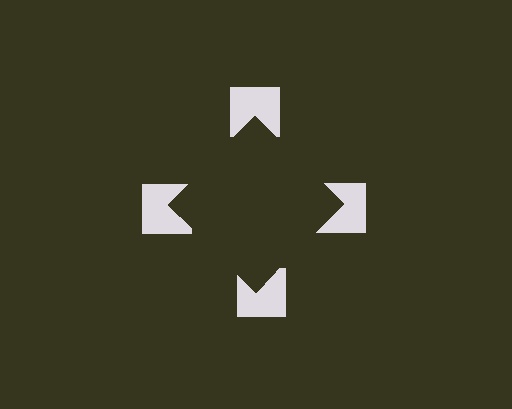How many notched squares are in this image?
There are 4 — one at each vertex of the illusory square.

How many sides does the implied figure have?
4 sides.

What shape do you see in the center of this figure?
An illusory square — its edges are inferred from the aligned wedge cuts in the notched squares, not physically drawn.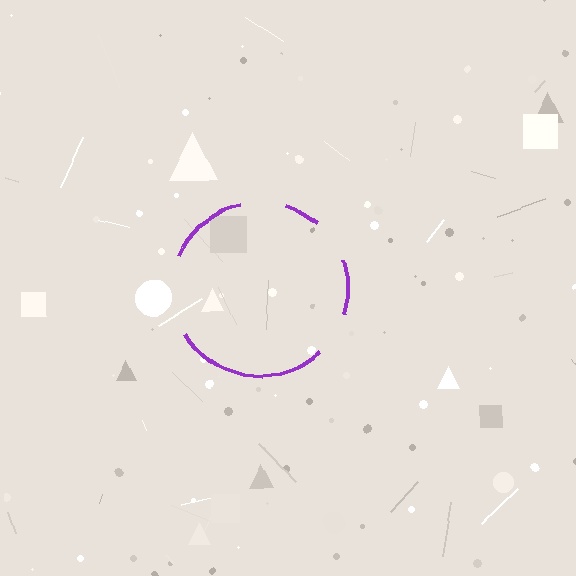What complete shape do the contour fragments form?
The contour fragments form a circle.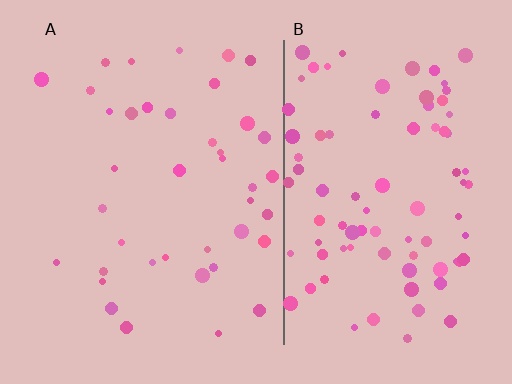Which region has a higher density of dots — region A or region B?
B (the right).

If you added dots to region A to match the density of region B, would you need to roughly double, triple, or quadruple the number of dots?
Approximately double.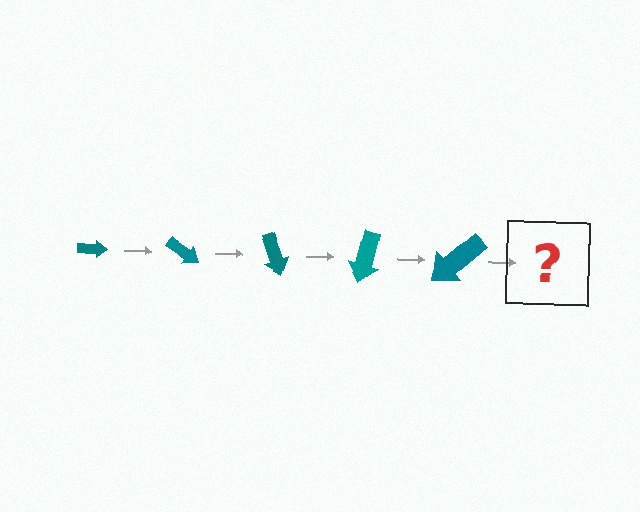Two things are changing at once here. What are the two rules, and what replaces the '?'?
The two rules are that the arrow grows larger each step and it rotates 35 degrees each step. The '?' should be an arrow, larger than the previous one and rotated 175 degrees from the start.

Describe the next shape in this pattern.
It should be an arrow, larger than the previous one and rotated 175 degrees from the start.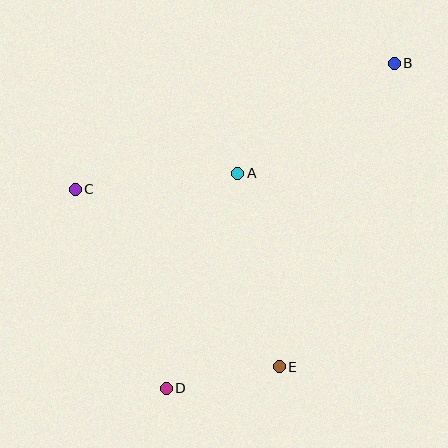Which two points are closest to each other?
Points D and E are closest to each other.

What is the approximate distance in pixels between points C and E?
The distance between C and E is approximately 270 pixels.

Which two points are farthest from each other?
Points B and D are farthest from each other.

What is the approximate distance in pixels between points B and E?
The distance between B and E is approximately 325 pixels.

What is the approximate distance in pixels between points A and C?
The distance between A and C is approximately 163 pixels.